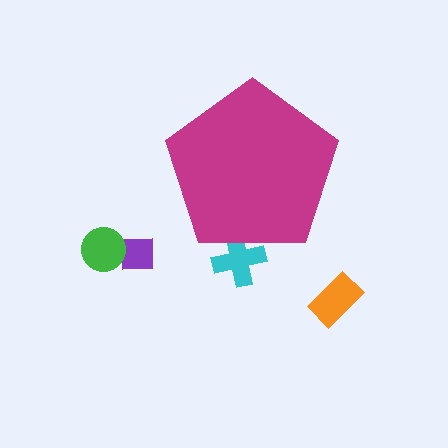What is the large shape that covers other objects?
A magenta pentagon.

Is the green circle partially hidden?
No, the green circle is fully visible.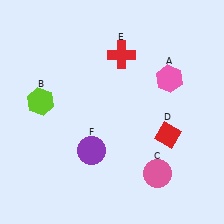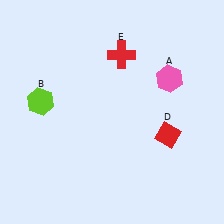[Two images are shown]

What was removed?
The purple circle (F), the pink circle (C) were removed in Image 2.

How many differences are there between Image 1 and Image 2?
There are 2 differences between the two images.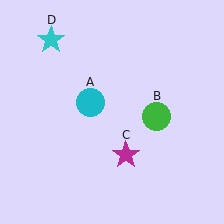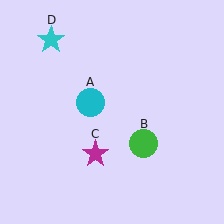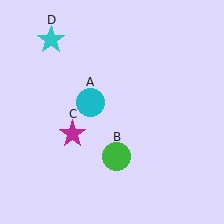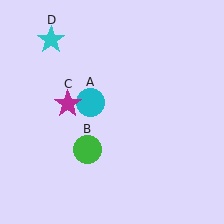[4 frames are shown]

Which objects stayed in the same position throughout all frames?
Cyan circle (object A) and cyan star (object D) remained stationary.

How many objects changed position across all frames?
2 objects changed position: green circle (object B), magenta star (object C).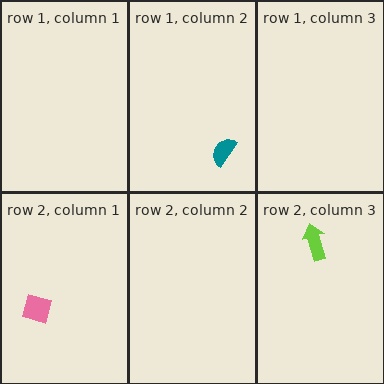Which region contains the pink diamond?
The row 2, column 1 region.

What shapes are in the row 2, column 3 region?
The lime arrow.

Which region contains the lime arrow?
The row 2, column 3 region.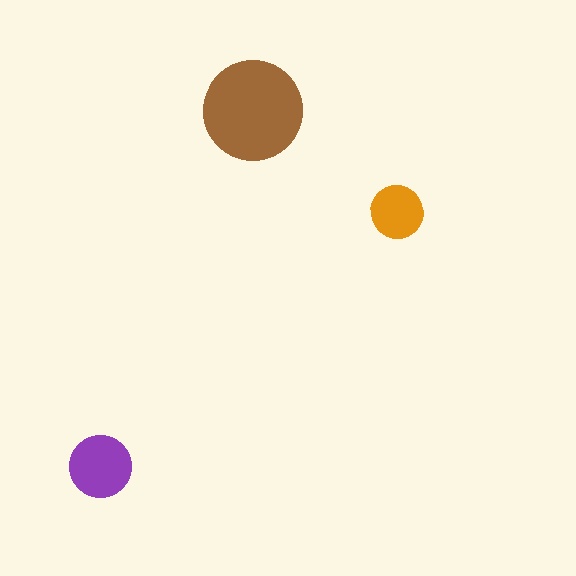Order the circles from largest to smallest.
the brown one, the purple one, the orange one.